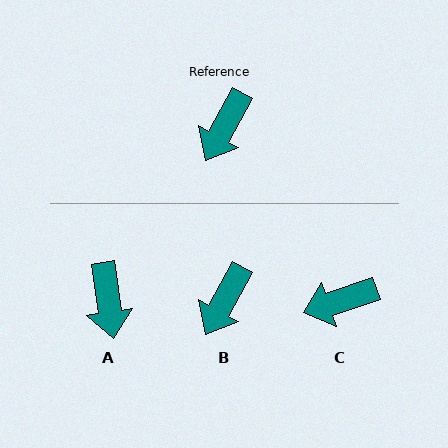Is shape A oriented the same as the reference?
No, it is off by about 37 degrees.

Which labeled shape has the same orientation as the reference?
B.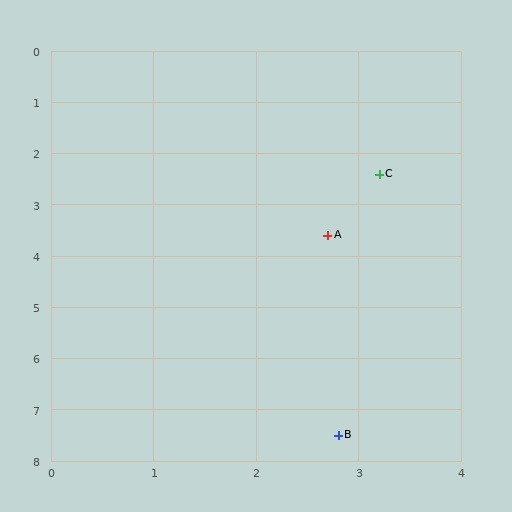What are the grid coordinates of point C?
Point C is at approximately (3.2, 2.4).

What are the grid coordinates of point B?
Point B is at approximately (2.8, 7.5).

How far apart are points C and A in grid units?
Points C and A are about 1.3 grid units apart.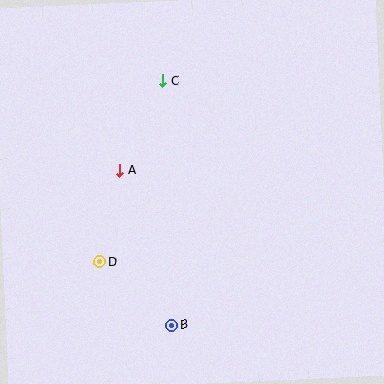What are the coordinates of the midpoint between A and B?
The midpoint between A and B is at (146, 248).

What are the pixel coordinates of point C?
Point C is at (163, 81).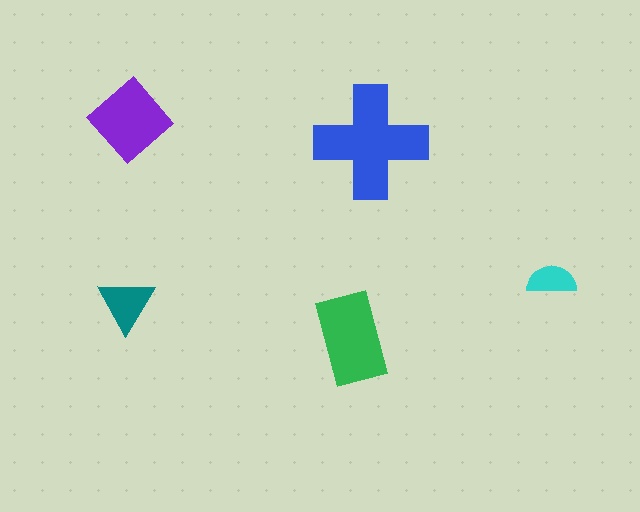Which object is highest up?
The purple diamond is topmost.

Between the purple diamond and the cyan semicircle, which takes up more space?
The purple diamond.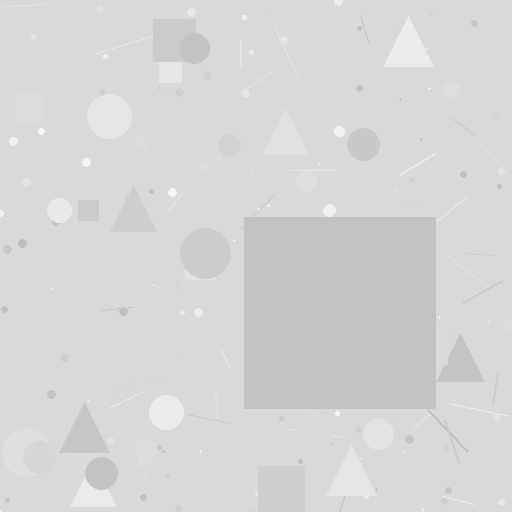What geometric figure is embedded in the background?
A square is embedded in the background.